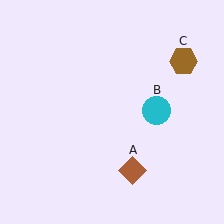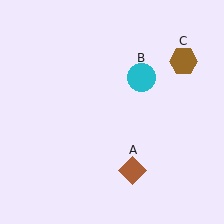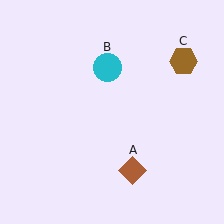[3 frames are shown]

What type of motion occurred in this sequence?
The cyan circle (object B) rotated counterclockwise around the center of the scene.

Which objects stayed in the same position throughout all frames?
Brown diamond (object A) and brown hexagon (object C) remained stationary.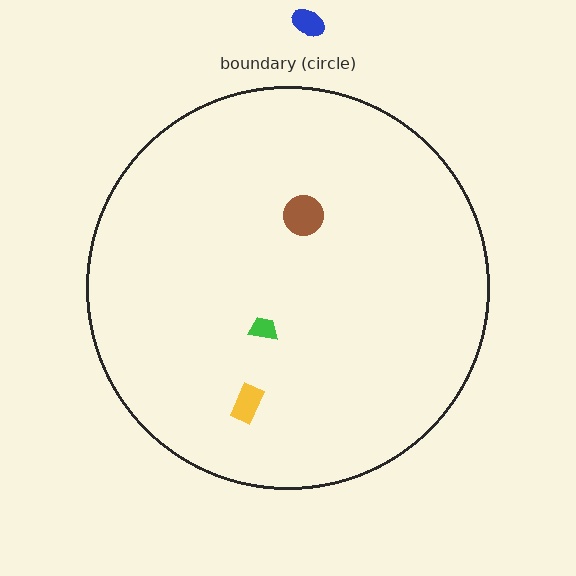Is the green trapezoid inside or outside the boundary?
Inside.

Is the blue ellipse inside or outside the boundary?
Outside.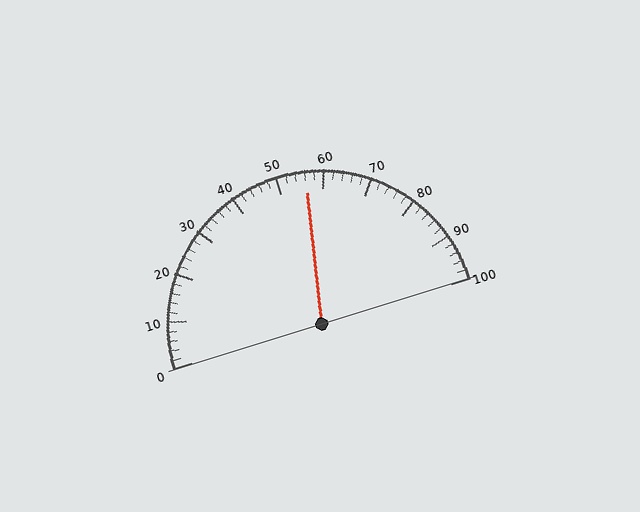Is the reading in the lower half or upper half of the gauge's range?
The reading is in the upper half of the range (0 to 100).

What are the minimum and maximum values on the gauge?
The gauge ranges from 0 to 100.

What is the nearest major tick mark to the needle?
The nearest major tick mark is 60.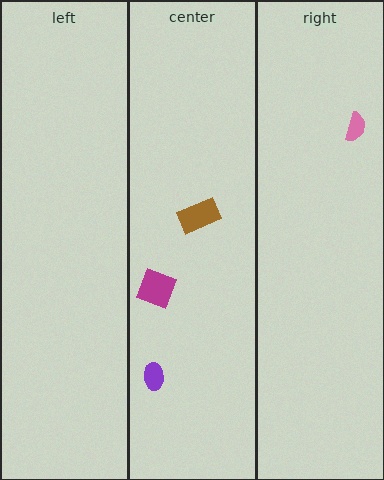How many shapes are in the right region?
1.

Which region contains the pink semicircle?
The right region.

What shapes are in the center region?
The purple ellipse, the magenta square, the brown rectangle.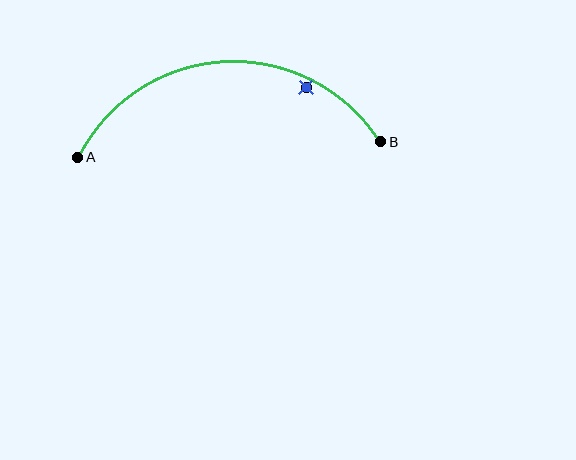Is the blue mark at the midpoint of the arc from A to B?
No — the blue mark does not lie on the arc at all. It sits slightly inside the curve.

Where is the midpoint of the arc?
The arc midpoint is the point on the curve farthest from the straight line joining A and B. It sits above that line.